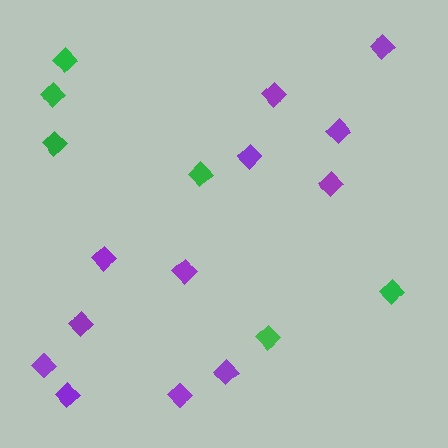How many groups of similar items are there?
There are 2 groups: one group of green diamonds (6) and one group of purple diamonds (12).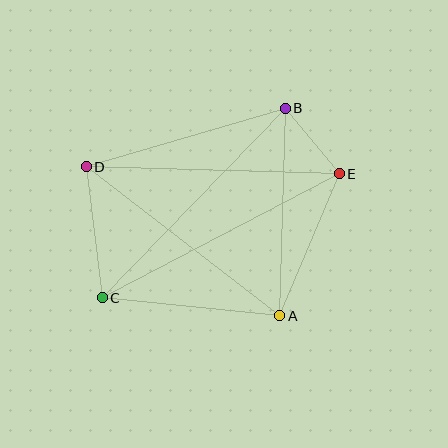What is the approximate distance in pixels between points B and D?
The distance between B and D is approximately 207 pixels.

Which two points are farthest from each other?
Points C and E are farthest from each other.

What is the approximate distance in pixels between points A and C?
The distance between A and C is approximately 179 pixels.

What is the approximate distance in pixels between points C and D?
The distance between C and D is approximately 132 pixels.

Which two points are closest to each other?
Points B and E are closest to each other.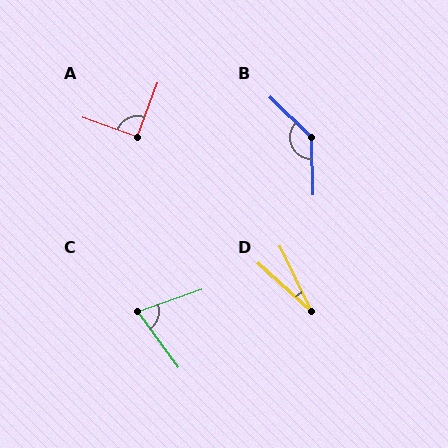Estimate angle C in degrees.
Approximately 73 degrees.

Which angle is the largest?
B, at approximately 136 degrees.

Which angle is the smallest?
D, at approximately 22 degrees.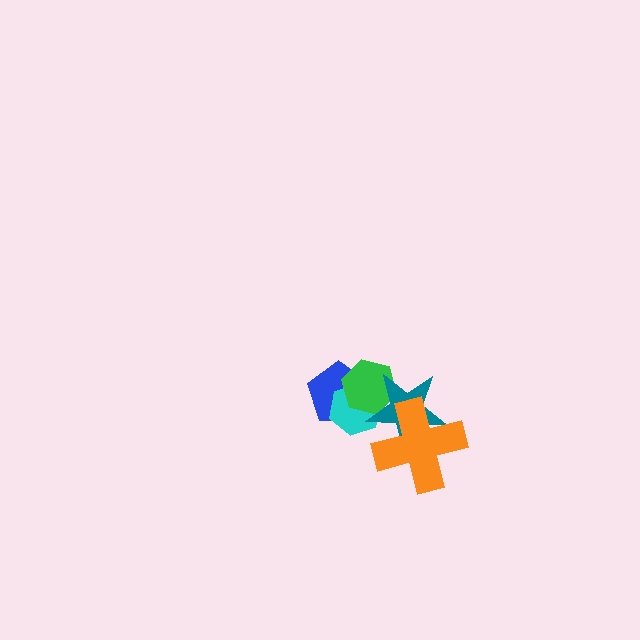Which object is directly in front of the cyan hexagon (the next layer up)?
The green hexagon is directly in front of the cyan hexagon.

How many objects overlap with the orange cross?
1 object overlaps with the orange cross.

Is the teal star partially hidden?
Yes, it is partially covered by another shape.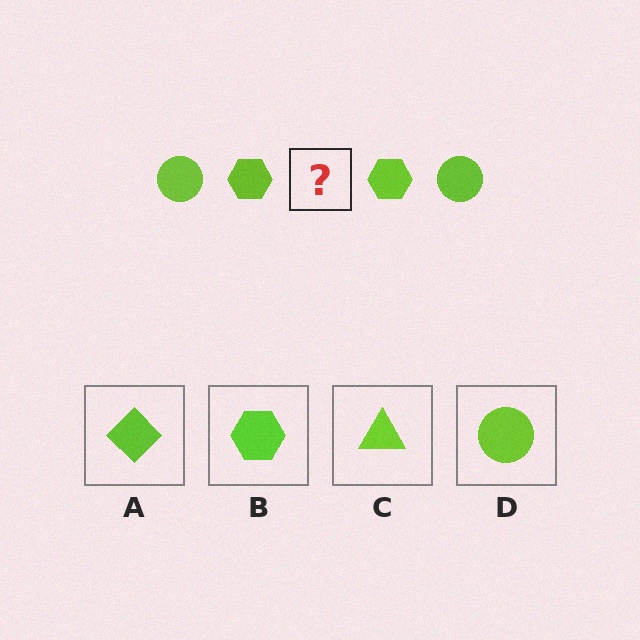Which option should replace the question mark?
Option D.